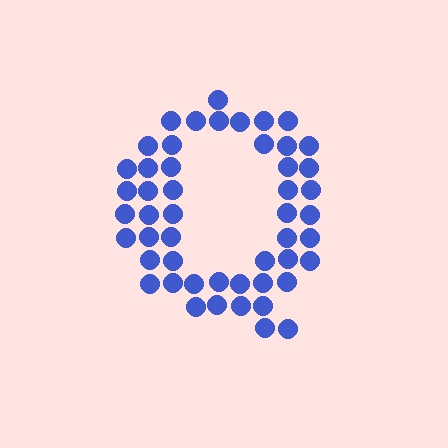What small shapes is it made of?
It is made of small circles.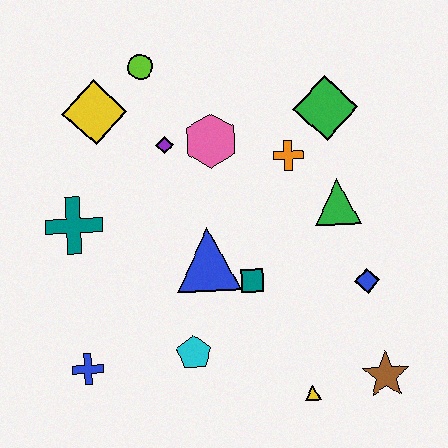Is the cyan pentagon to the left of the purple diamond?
No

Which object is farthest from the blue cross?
The green diamond is farthest from the blue cross.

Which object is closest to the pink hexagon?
The purple diamond is closest to the pink hexagon.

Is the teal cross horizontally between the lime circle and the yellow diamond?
No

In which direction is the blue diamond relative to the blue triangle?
The blue diamond is to the right of the blue triangle.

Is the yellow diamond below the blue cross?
No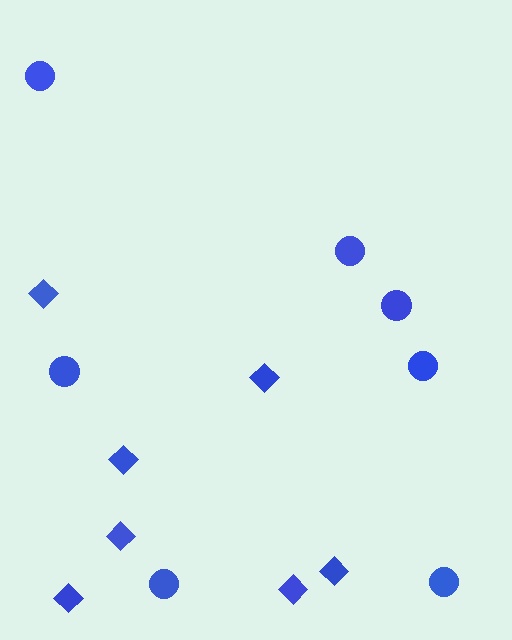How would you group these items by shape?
There are 2 groups: one group of circles (7) and one group of diamonds (7).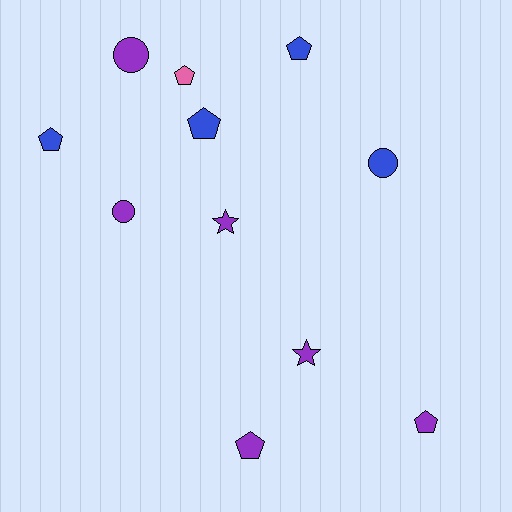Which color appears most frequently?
Purple, with 6 objects.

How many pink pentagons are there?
There is 1 pink pentagon.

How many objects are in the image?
There are 11 objects.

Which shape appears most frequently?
Pentagon, with 6 objects.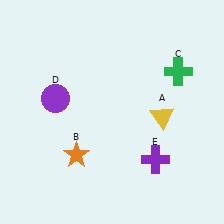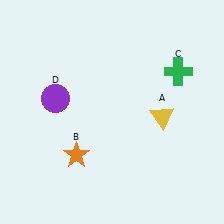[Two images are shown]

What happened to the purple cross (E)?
The purple cross (E) was removed in Image 2. It was in the bottom-right area of Image 1.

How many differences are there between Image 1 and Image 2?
There is 1 difference between the two images.